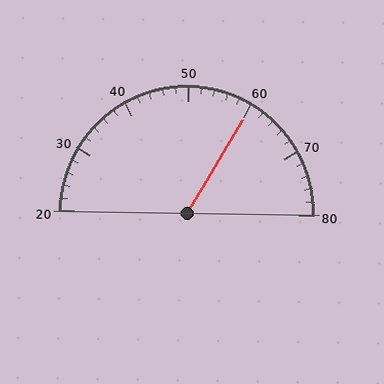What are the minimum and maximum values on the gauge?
The gauge ranges from 20 to 80.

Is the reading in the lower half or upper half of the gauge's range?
The reading is in the upper half of the range (20 to 80).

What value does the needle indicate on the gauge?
The needle indicates approximately 60.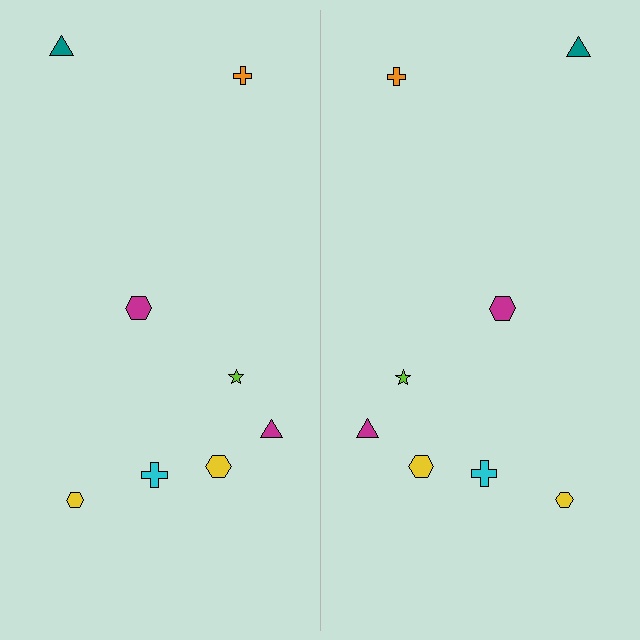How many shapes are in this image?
There are 16 shapes in this image.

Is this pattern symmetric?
Yes, this pattern has bilateral (reflection) symmetry.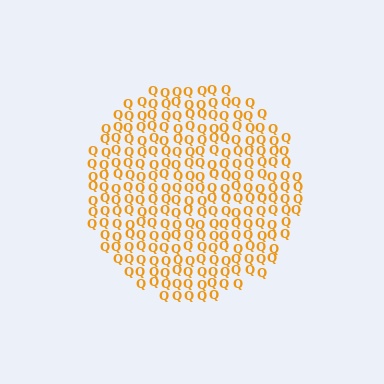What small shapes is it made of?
It is made of small letter Q's.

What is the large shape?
The large shape is a circle.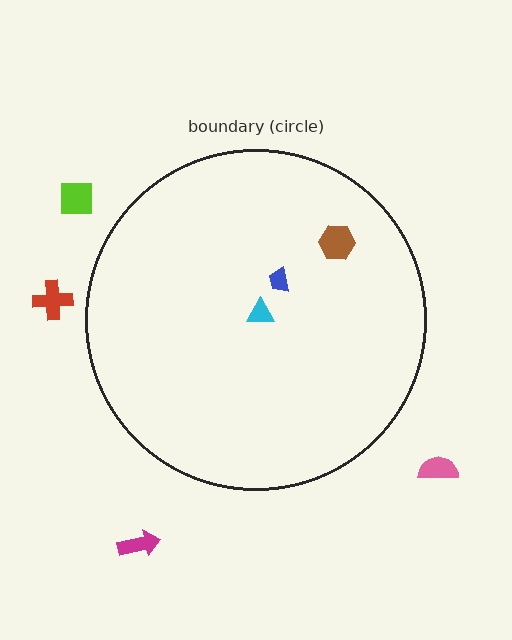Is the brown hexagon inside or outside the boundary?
Inside.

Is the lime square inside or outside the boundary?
Outside.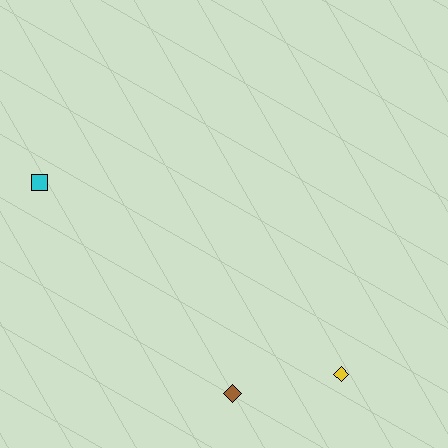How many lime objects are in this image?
There are no lime objects.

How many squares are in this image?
There is 1 square.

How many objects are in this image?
There are 3 objects.